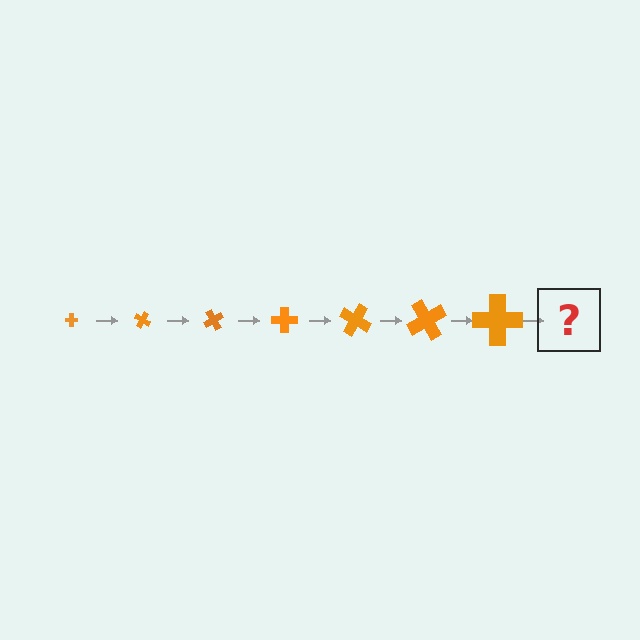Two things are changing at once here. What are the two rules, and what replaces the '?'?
The two rules are that the cross grows larger each step and it rotates 30 degrees each step. The '?' should be a cross, larger than the previous one and rotated 210 degrees from the start.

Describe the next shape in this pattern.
It should be a cross, larger than the previous one and rotated 210 degrees from the start.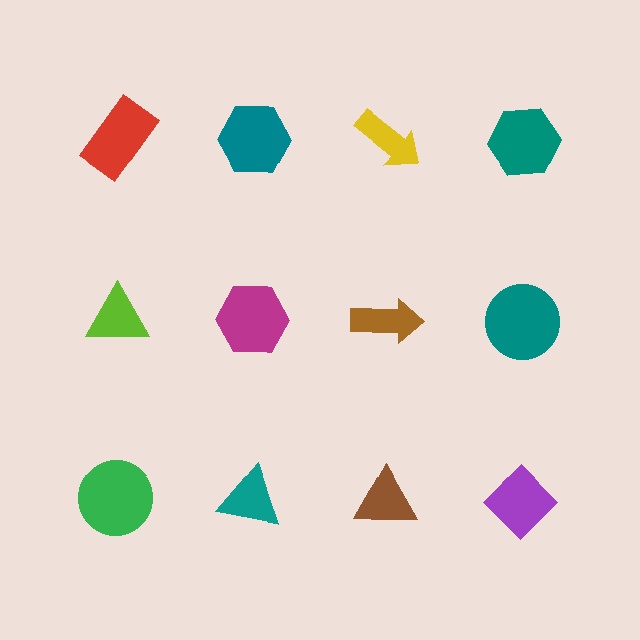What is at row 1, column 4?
A teal hexagon.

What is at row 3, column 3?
A brown triangle.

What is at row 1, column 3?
A yellow arrow.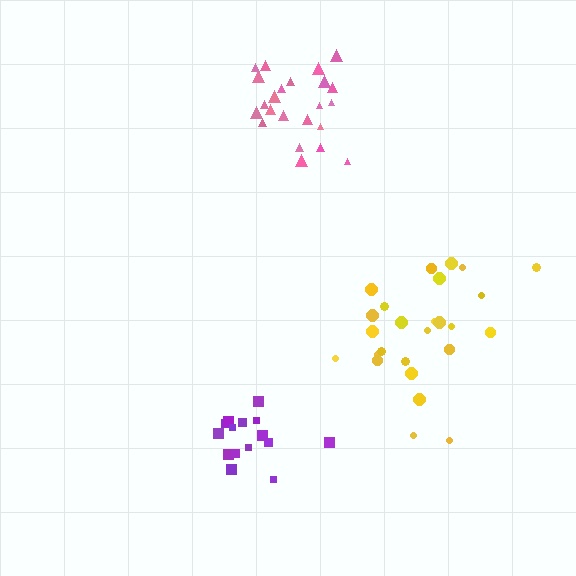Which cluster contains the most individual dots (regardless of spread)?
Yellow (26).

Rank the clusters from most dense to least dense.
pink, purple, yellow.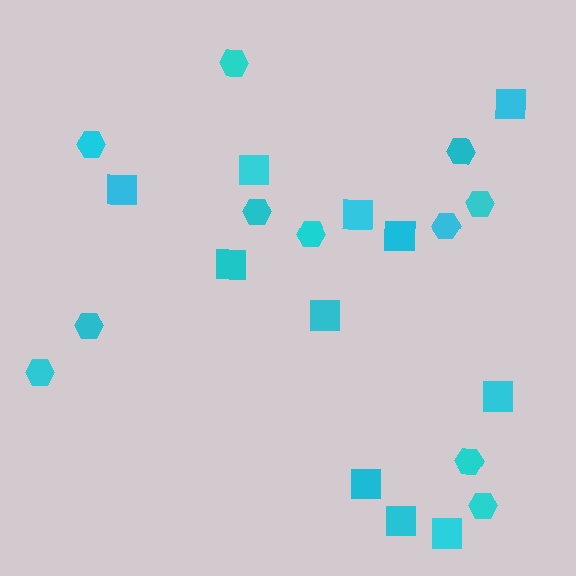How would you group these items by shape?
There are 2 groups: one group of squares (11) and one group of hexagons (11).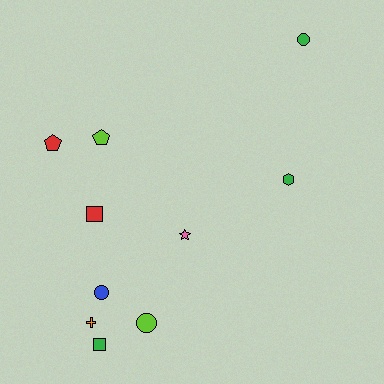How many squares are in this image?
There are 2 squares.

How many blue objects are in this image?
There is 1 blue object.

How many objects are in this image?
There are 10 objects.